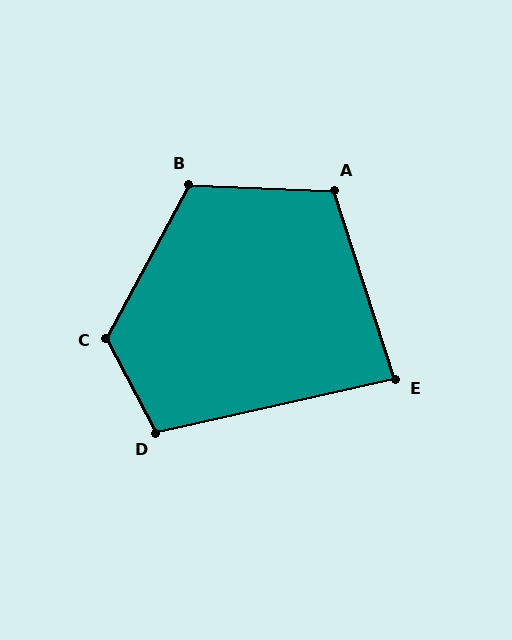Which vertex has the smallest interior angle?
E, at approximately 85 degrees.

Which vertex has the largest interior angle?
C, at approximately 124 degrees.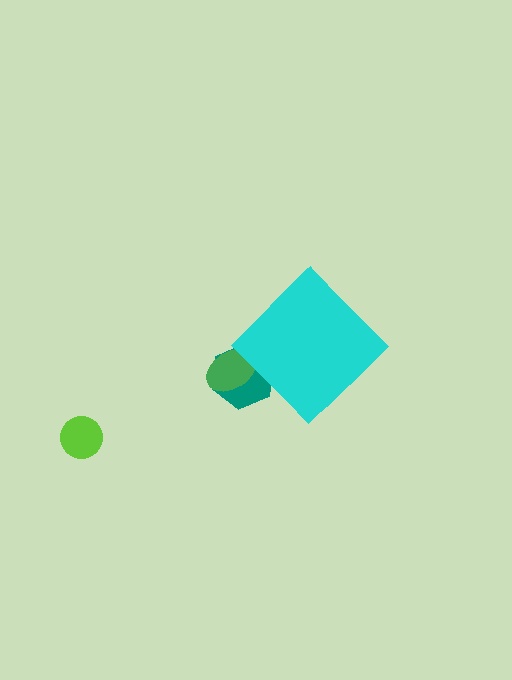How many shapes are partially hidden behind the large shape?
2 shapes are partially hidden.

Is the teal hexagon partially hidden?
Yes, the teal hexagon is partially hidden behind the cyan diamond.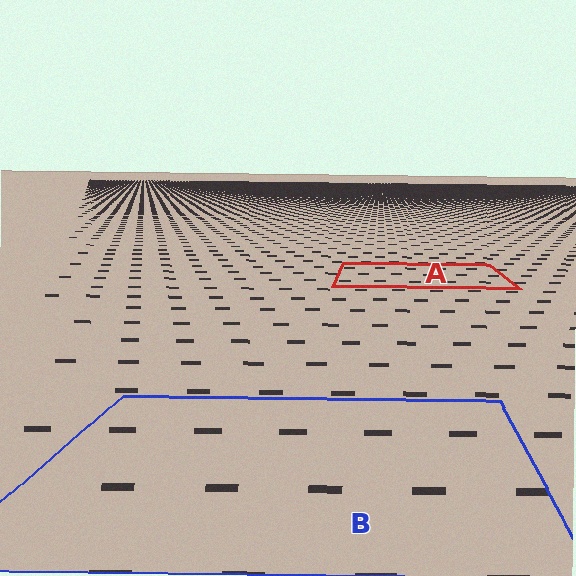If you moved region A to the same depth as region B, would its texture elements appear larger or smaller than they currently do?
They would appear larger. At a closer depth, the same texture elements are projected at a bigger on-screen size.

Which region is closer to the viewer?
Region B is closer. The texture elements there are larger and more spread out.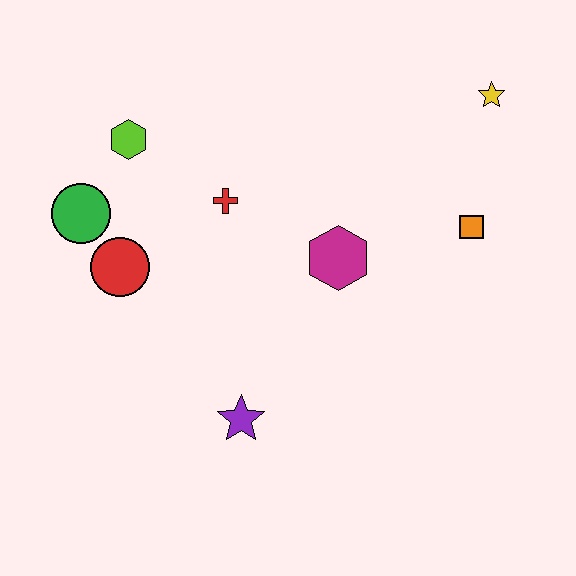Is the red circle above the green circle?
No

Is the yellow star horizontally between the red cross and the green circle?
No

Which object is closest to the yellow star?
The orange square is closest to the yellow star.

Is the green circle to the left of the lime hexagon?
Yes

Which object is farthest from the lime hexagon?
The yellow star is farthest from the lime hexagon.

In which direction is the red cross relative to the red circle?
The red cross is to the right of the red circle.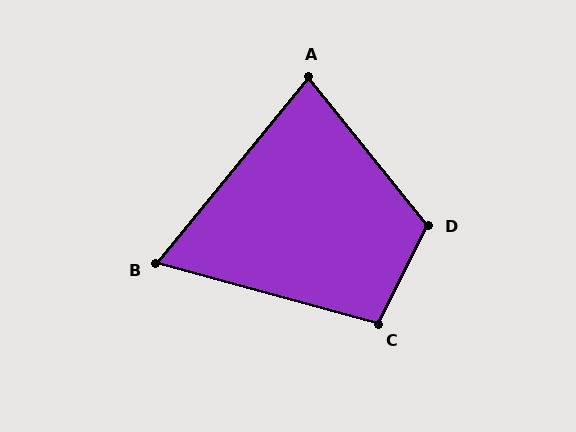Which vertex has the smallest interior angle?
B, at approximately 66 degrees.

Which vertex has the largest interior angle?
D, at approximately 114 degrees.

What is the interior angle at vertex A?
Approximately 78 degrees (acute).